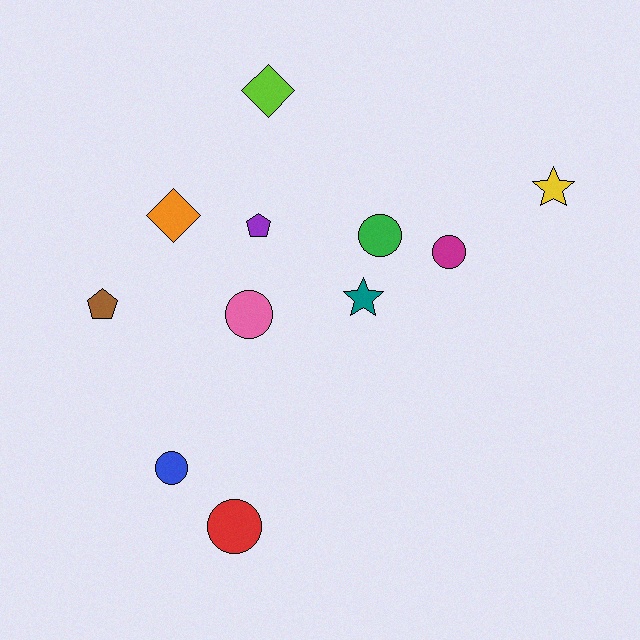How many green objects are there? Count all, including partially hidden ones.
There is 1 green object.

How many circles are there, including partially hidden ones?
There are 5 circles.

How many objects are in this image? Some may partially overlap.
There are 11 objects.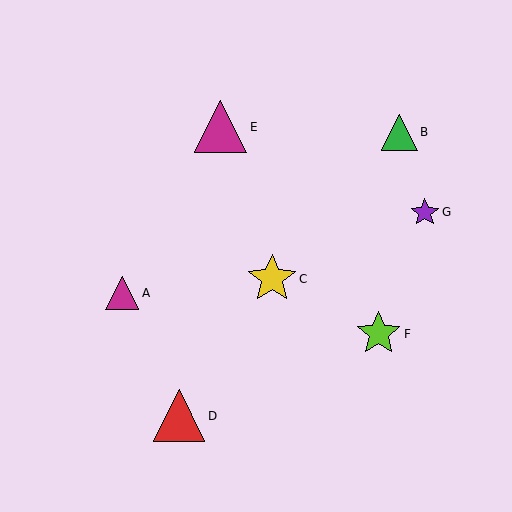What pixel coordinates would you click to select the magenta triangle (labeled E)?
Click at (221, 127) to select the magenta triangle E.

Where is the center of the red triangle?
The center of the red triangle is at (179, 416).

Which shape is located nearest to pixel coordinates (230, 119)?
The magenta triangle (labeled E) at (221, 127) is nearest to that location.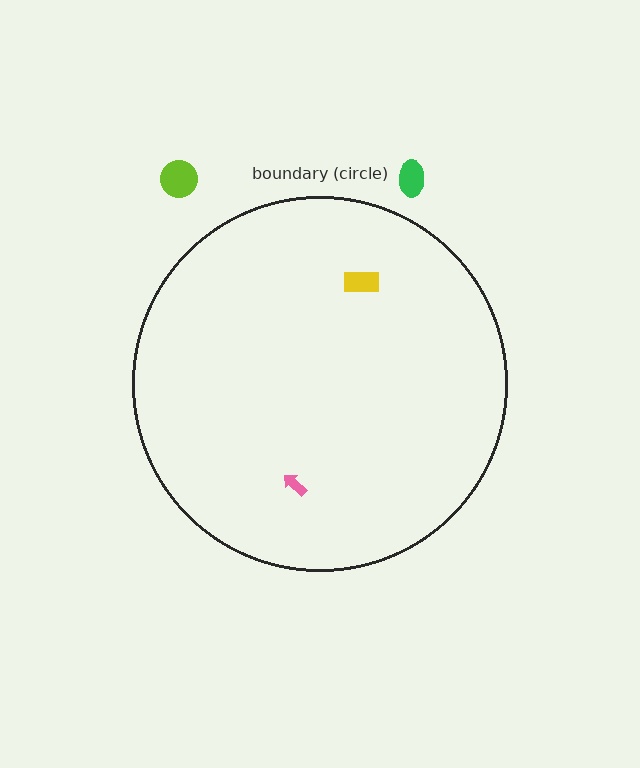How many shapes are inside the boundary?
2 inside, 2 outside.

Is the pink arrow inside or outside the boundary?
Inside.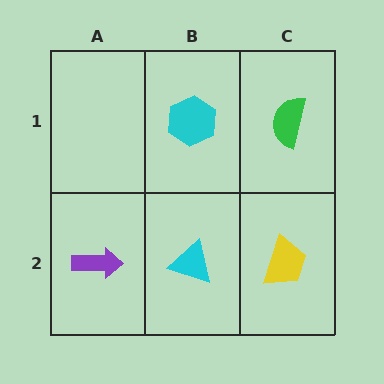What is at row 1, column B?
A cyan hexagon.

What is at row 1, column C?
A green semicircle.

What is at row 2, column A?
A purple arrow.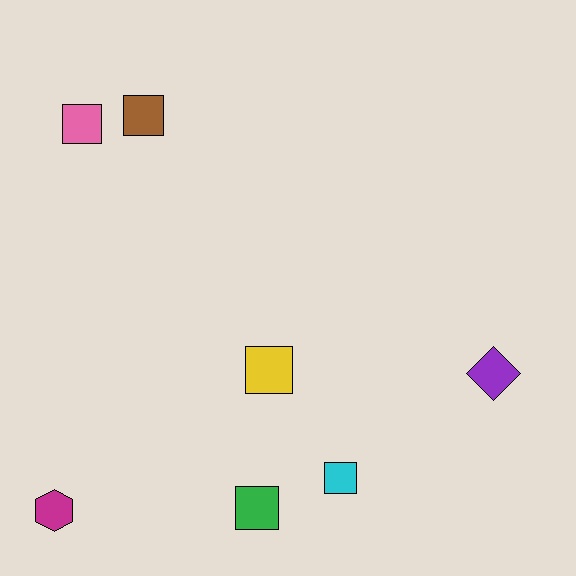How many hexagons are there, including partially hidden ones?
There is 1 hexagon.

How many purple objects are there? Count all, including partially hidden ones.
There is 1 purple object.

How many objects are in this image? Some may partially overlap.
There are 7 objects.